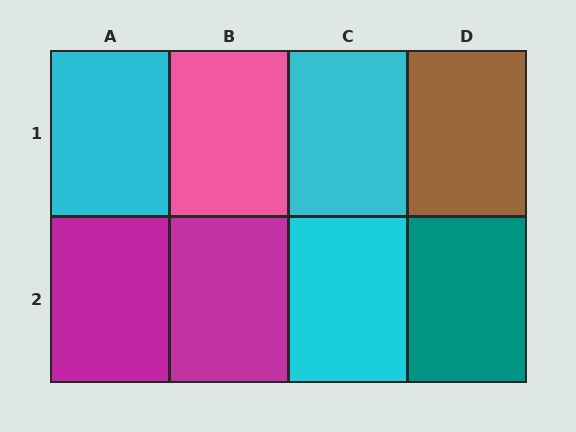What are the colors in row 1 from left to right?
Cyan, pink, cyan, brown.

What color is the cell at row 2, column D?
Teal.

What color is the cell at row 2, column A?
Magenta.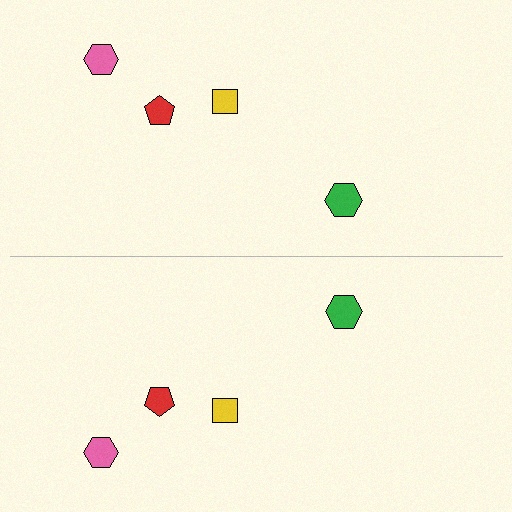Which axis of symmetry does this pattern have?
The pattern has a horizontal axis of symmetry running through the center of the image.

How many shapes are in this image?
There are 8 shapes in this image.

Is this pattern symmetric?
Yes, this pattern has bilateral (reflection) symmetry.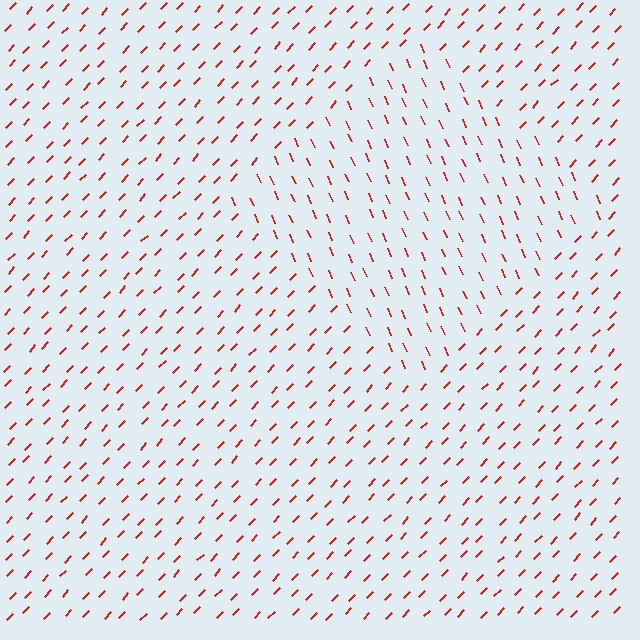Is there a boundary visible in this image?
Yes, there is a texture boundary formed by a change in line orientation.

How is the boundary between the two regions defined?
The boundary is defined purely by a change in line orientation (approximately 68 degrees difference). All lines are the same color and thickness.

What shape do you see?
I see a diamond.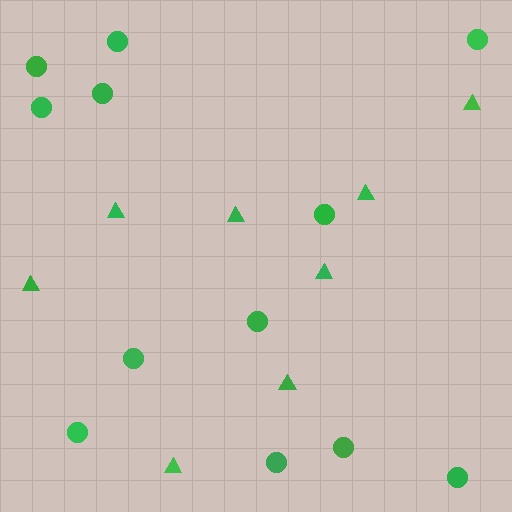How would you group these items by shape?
There are 2 groups: one group of triangles (8) and one group of circles (12).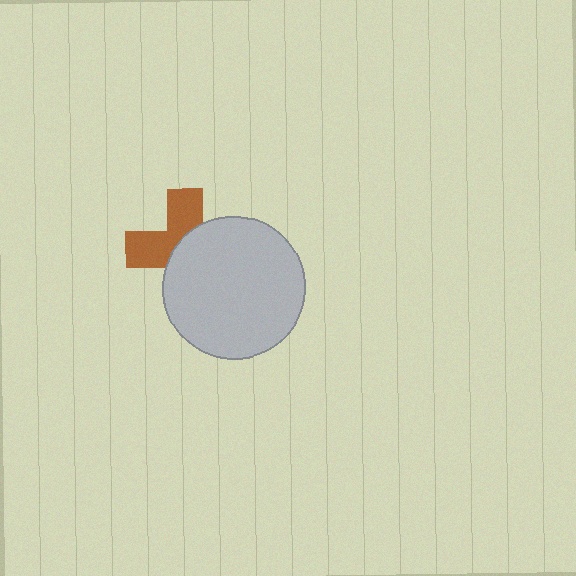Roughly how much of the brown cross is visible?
A small part of it is visible (roughly 44%).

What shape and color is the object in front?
The object in front is a light gray circle.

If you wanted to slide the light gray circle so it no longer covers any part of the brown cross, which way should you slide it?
Slide it toward the lower-right — that is the most direct way to separate the two shapes.